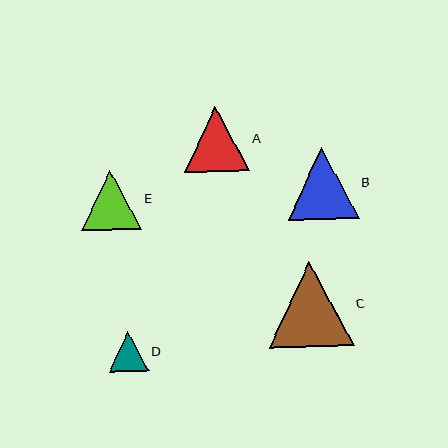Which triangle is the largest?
Triangle C is the largest with a size of approximately 85 pixels.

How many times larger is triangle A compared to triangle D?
Triangle A is approximately 1.6 times the size of triangle D.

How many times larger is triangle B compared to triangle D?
Triangle B is approximately 1.8 times the size of triangle D.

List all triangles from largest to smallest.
From largest to smallest: C, B, A, E, D.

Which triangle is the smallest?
Triangle D is the smallest with a size of approximately 40 pixels.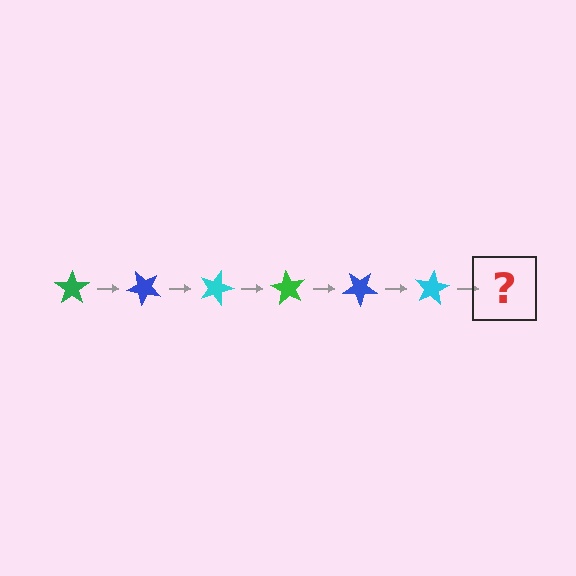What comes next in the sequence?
The next element should be a green star, rotated 270 degrees from the start.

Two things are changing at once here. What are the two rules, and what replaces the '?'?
The two rules are that it rotates 45 degrees each step and the color cycles through green, blue, and cyan. The '?' should be a green star, rotated 270 degrees from the start.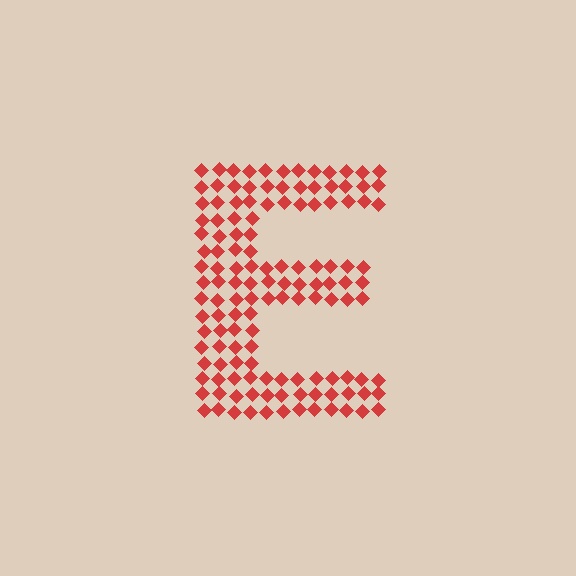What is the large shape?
The large shape is the letter E.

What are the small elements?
The small elements are diamonds.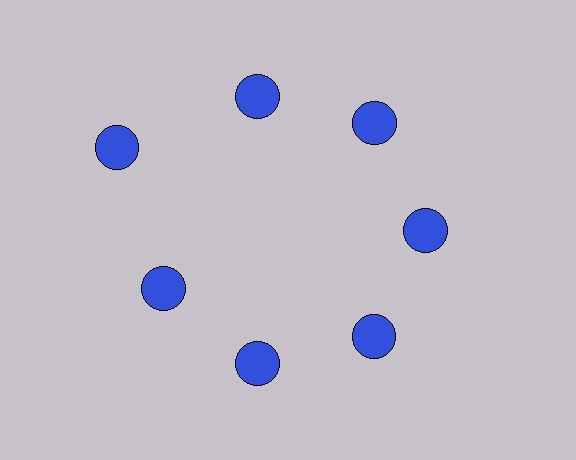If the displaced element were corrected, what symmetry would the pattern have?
It would have 7-fold rotational symmetry — the pattern would map onto itself every 51 degrees.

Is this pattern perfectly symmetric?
No. The 7 blue circles are arranged in a ring, but one element near the 10 o'clock position is pushed outward from the center, breaking the 7-fold rotational symmetry.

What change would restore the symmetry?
The symmetry would be restored by moving it inward, back onto the ring so that all 7 circles sit at equal angles and equal distance from the center.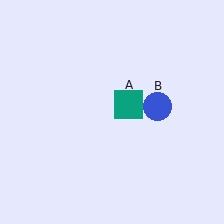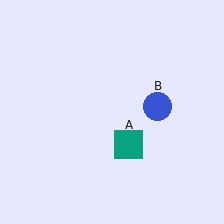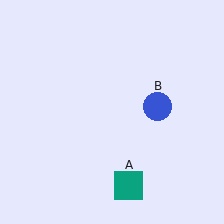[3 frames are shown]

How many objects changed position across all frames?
1 object changed position: teal square (object A).